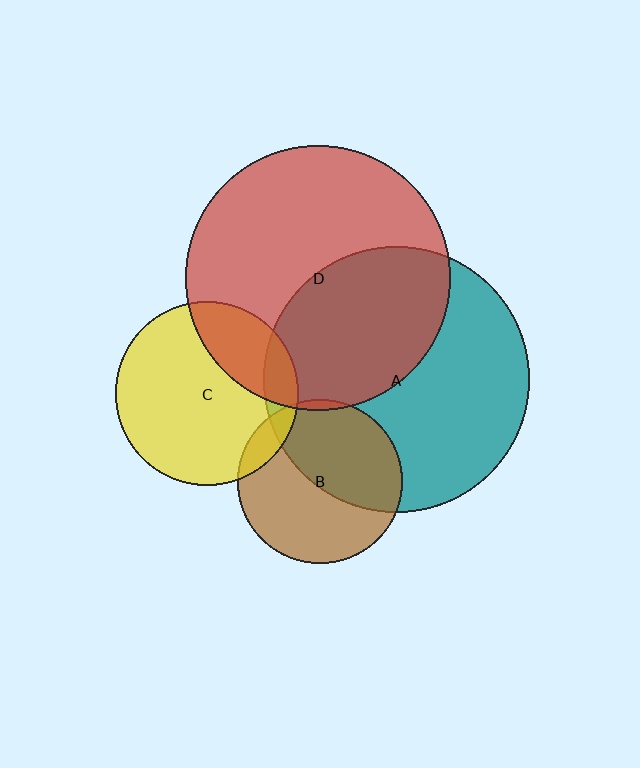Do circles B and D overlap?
Yes.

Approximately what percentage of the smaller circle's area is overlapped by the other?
Approximately 5%.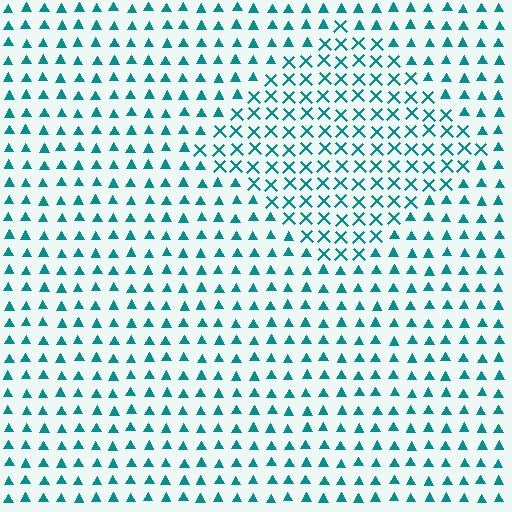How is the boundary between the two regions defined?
The boundary is defined by a change in element shape: X marks inside vs. triangles outside. All elements share the same color and spacing.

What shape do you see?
I see a diamond.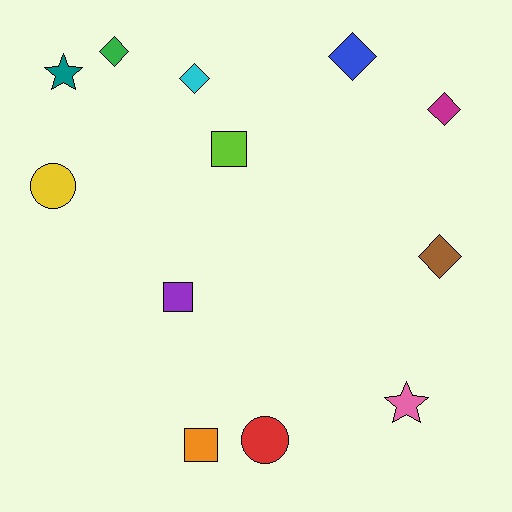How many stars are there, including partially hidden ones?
There are 2 stars.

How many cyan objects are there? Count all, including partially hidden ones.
There is 1 cyan object.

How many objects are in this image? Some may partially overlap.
There are 12 objects.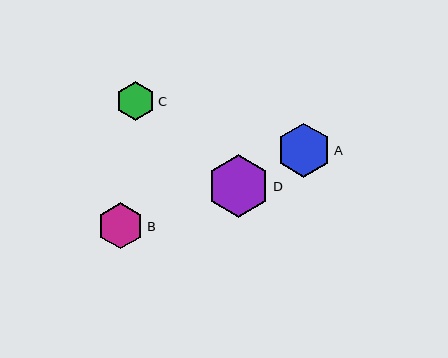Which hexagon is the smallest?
Hexagon C is the smallest with a size of approximately 39 pixels.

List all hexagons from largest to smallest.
From largest to smallest: D, A, B, C.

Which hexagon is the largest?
Hexagon D is the largest with a size of approximately 63 pixels.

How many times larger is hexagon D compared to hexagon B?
Hexagon D is approximately 1.4 times the size of hexagon B.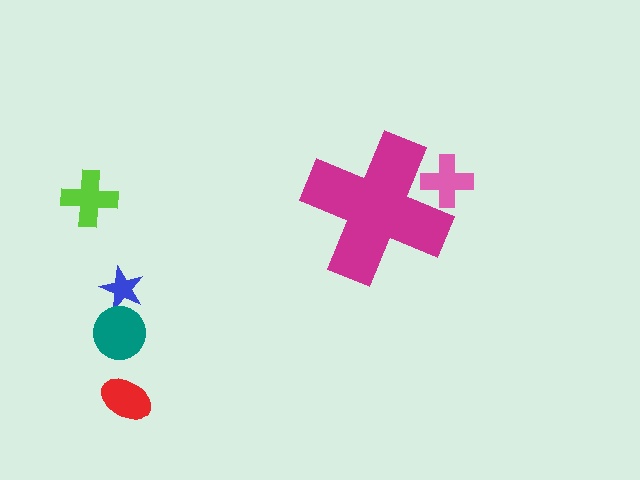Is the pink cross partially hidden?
Yes, the pink cross is partially hidden behind the magenta cross.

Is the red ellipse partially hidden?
No, the red ellipse is fully visible.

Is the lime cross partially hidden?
No, the lime cross is fully visible.